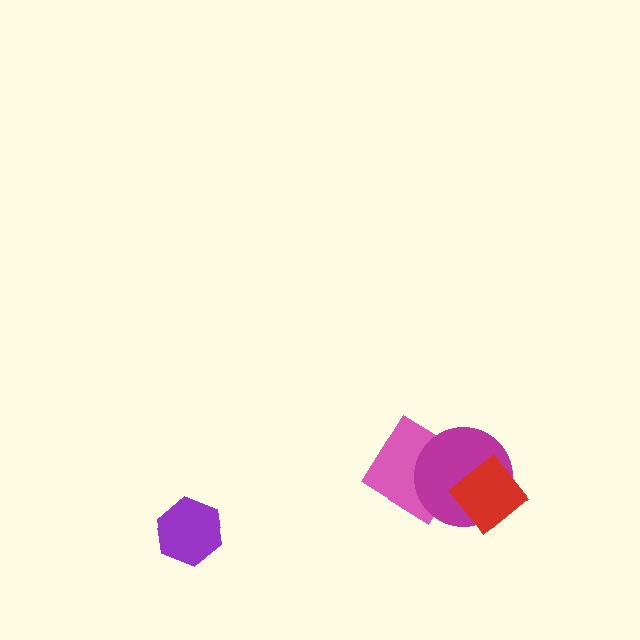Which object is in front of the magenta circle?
The red diamond is in front of the magenta circle.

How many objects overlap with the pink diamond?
1 object overlaps with the pink diamond.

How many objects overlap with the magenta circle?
2 objects overlap with the magenta circle.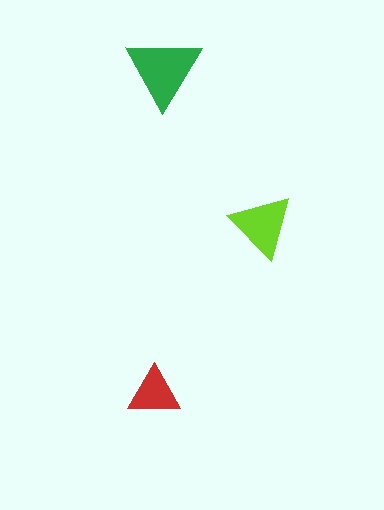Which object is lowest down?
The red triangle is bottommost.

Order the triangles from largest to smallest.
the green one, the lime one, the red one.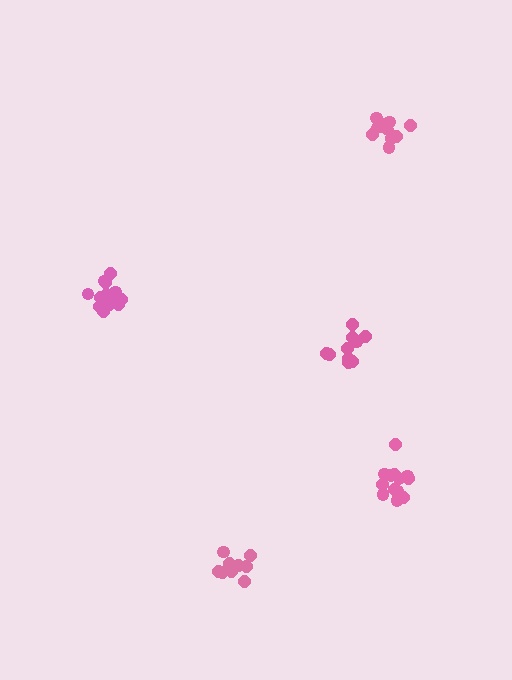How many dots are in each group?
Group 1: 10 dots, Group 2: 11 dots, Group 3: 9 dots, Group 4: 13 dots, Group 5: 14 dots (57 total).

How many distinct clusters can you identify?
There are 5 distinct clusters.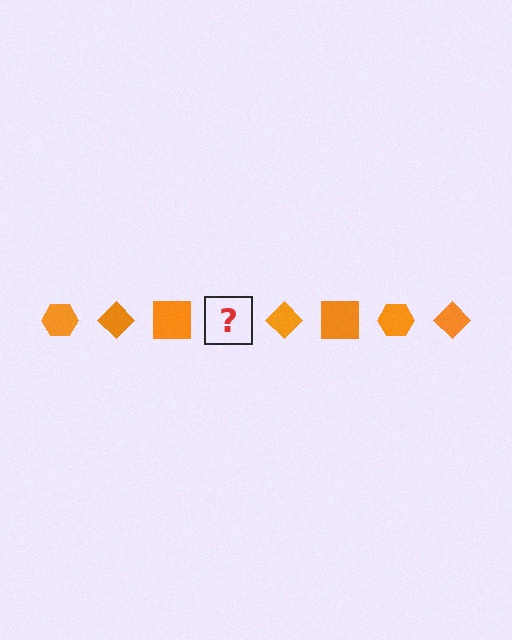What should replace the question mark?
The question mark should be replaced with an orange hexagon.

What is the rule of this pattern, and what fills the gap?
The rule is that the pattern cycles through hexagon, diamond, square shapes in orange. The gap should be filled with an orange hexagon.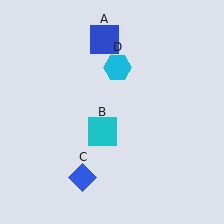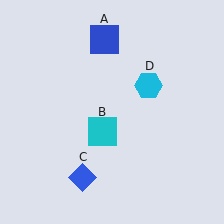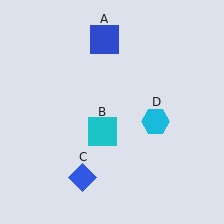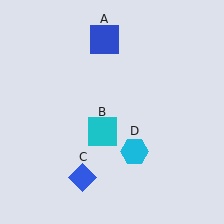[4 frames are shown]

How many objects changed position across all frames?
1 object changed position: cyan hexagon (object D).